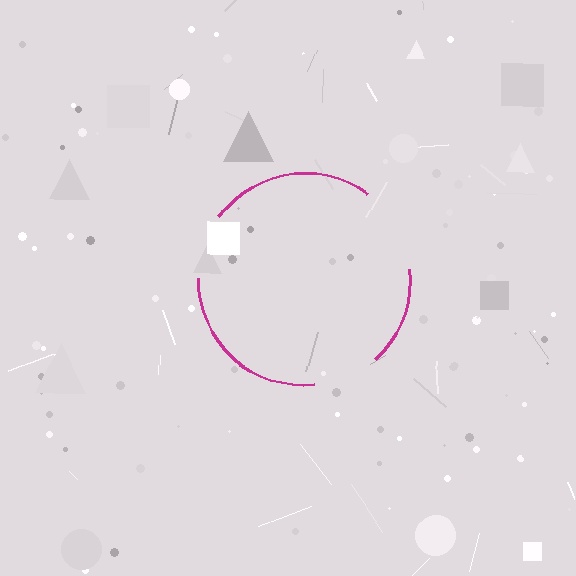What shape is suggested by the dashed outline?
The dashed outline suggests a circle.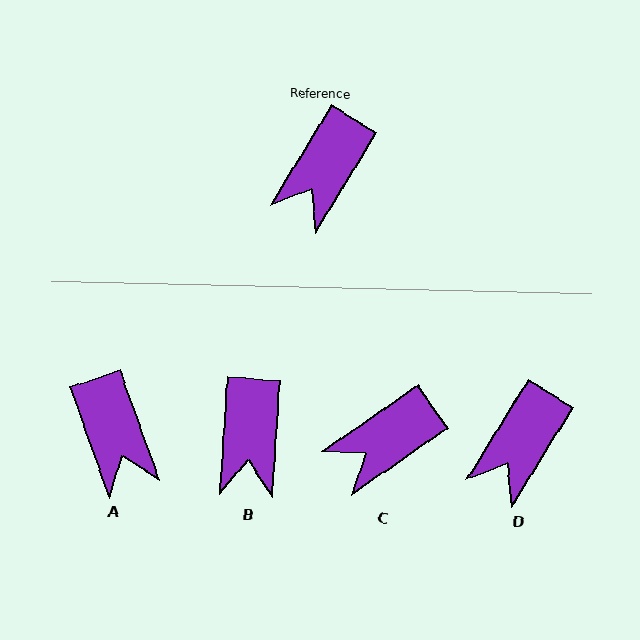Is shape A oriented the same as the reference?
No, it is off by about 51 degrees.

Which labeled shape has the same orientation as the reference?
D.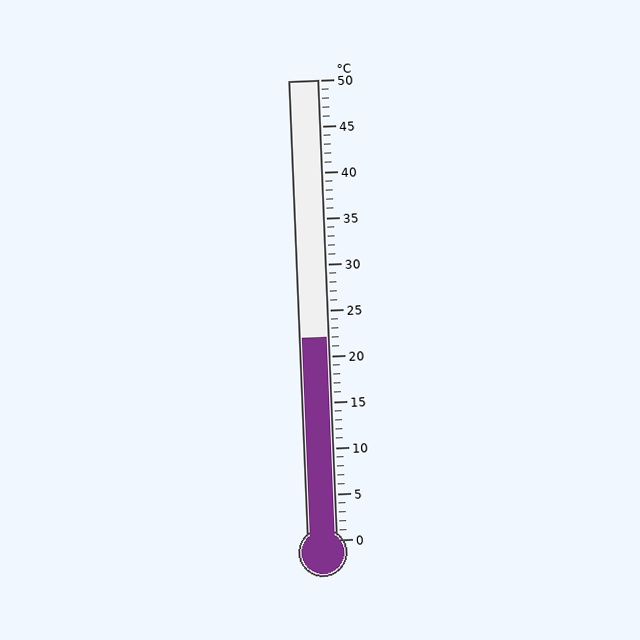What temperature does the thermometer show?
The thermometer shows approximately 22°C.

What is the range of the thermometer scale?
The thermometer scale ranges from 0°C to 50°C.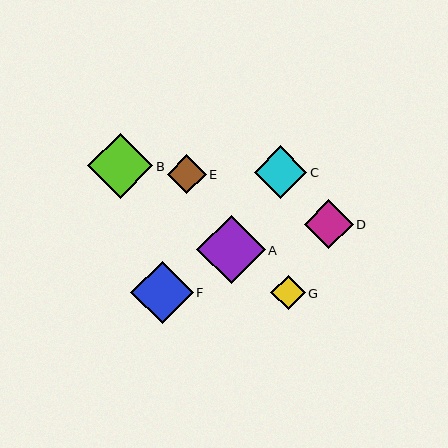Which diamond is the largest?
Diamond A is the largest with a size of approximately 68 pixels.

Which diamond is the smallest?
Diamond G is the smallest with a size of approximately 34 pixels.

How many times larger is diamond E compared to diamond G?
Diamond E is approximately 1.1 times the size of diamond G.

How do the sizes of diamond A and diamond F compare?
Diamond A and diamond F are approximately the same size.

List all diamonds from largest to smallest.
From largest to smallest: A, B, F, C, D, E, G.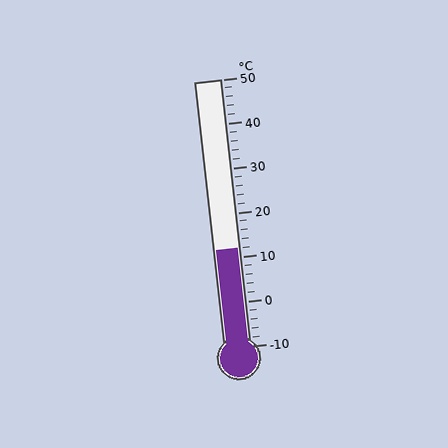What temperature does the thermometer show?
The thermometer shows approximately 12°C.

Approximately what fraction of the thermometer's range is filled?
The thermometer is filled to approximately 35% of its range.